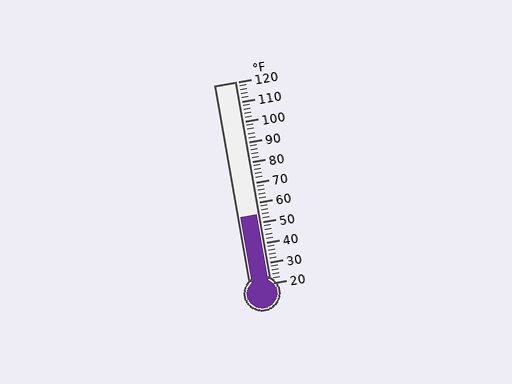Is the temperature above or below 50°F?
The temperature is above 50°F.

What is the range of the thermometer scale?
The thermometer scale ranges from 20°F to 120°F.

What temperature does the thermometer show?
The thermometer shows approximately 54°F.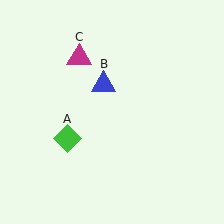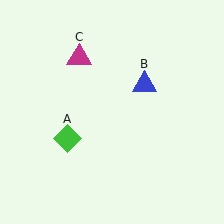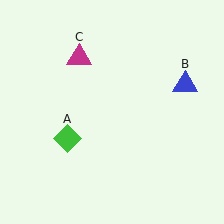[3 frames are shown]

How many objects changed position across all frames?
1 object changed position: blue triangle (object B).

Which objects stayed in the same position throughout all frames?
Green diamond (object A) and magenta triangle (object C) remained stationary.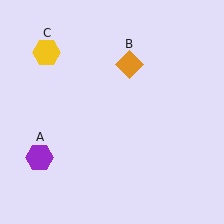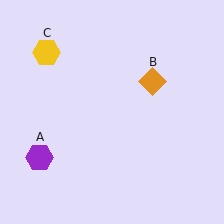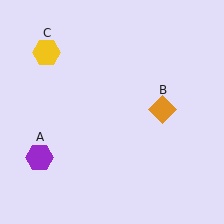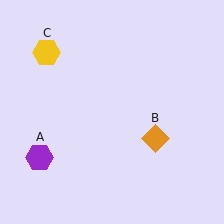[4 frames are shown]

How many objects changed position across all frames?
1 object changed position: orange diamond (object B).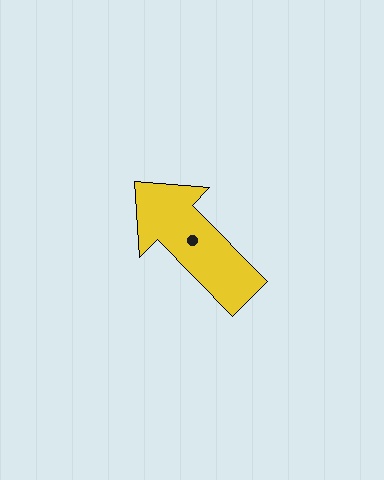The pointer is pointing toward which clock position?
Roughly 11 o'clock.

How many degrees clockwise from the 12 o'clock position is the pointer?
Approximately 315 degrees.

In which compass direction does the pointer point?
Northwest.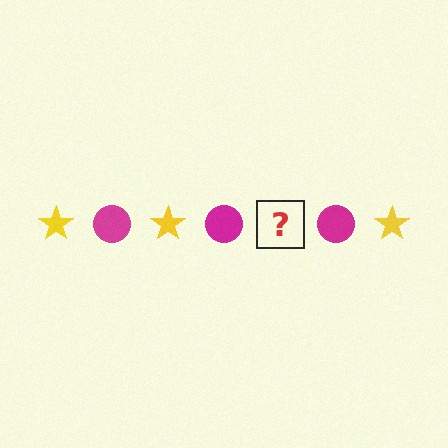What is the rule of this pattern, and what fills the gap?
The rule is that the pattern alternates between yellow star and magenta circle. The gap should be filled with a yellow star.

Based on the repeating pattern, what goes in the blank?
The blank should be a yellow star.